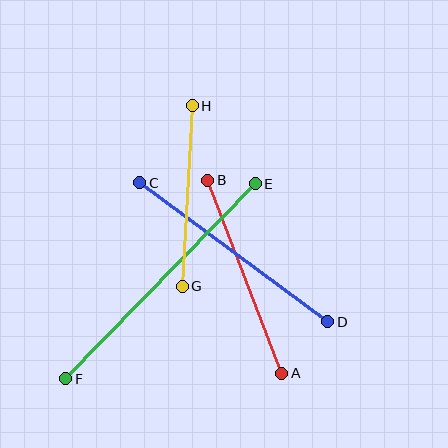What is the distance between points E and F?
The distance is approximately 272 pixels.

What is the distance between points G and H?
The distance is approximately 181 pixels.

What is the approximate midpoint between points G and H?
The midpoint is at approximately (187, 196) pixels.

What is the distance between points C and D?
The distance is approximately 234 pixels.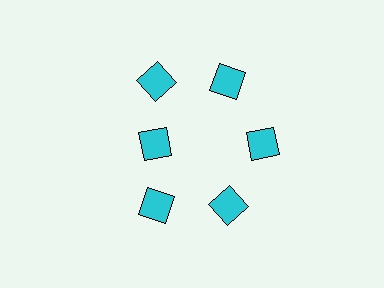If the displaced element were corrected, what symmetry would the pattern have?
It would have 6-fold rotational symmetry — the pattern would map onto itself every 60 degrees.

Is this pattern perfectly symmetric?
No. The 6 cyan diamonds are arranged in a ring, but one element near the 9 o'clock position is pulled inward toward the center, breaking the 6-fold rotational symmetry.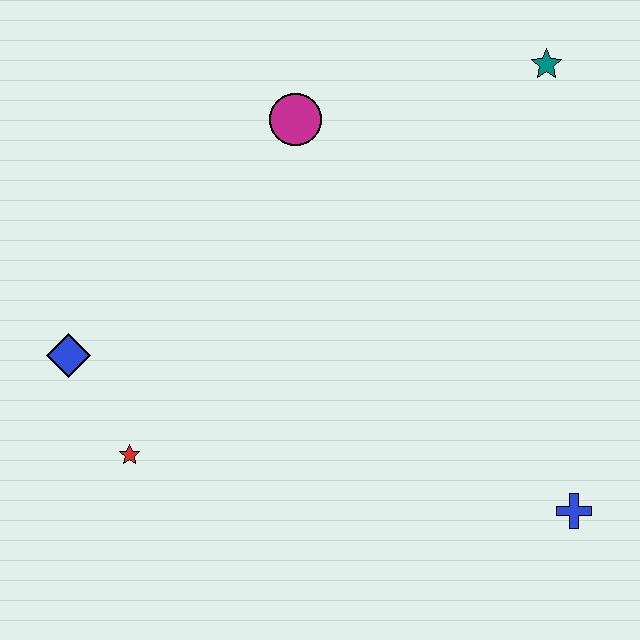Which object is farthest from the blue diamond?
The teal star is farthest from the blue diamond.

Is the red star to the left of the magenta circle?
Yes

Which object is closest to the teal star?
The magenta circle is closest to the teal star.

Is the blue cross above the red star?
No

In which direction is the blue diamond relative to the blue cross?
The blue diamond is to the left of the blue cross.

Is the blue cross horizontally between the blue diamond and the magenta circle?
No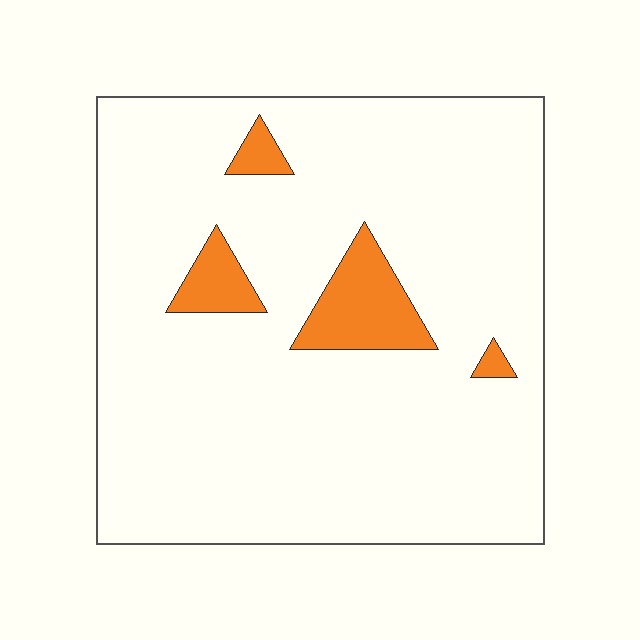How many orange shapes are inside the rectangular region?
4.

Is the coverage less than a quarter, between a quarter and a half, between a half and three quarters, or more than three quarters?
Less than a quarter.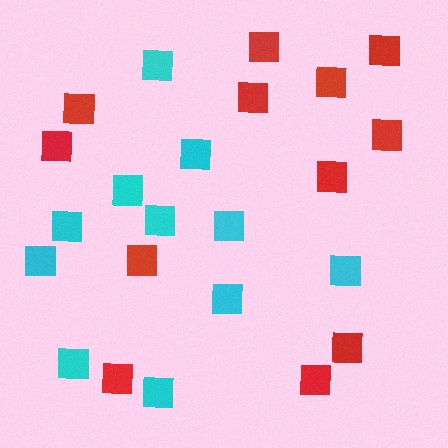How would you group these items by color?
There are 2 groups: one group of cyan squares (11) and one group of red squares (12).